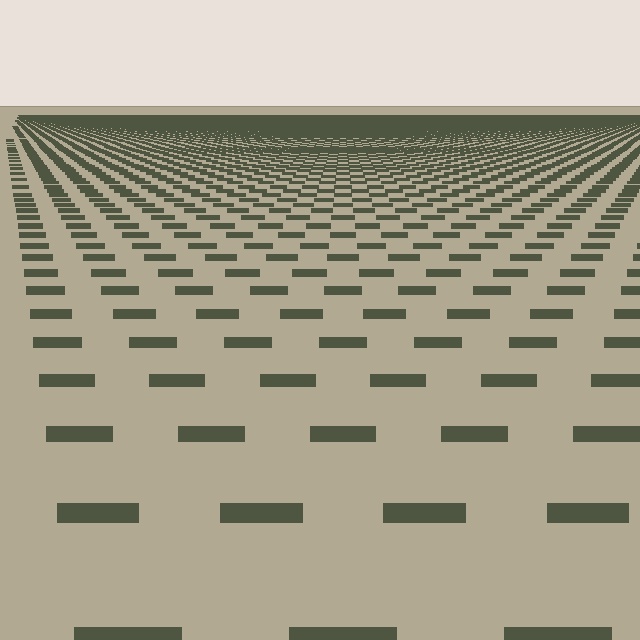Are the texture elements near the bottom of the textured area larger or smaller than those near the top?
Larger. Near the bottom, elements are closer to the viewer and appear at a bigger on-screen size.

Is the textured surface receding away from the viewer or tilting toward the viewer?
The surface is receding away from the viewer. Texture elements get smaller and denser toward the top.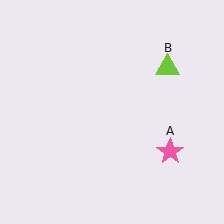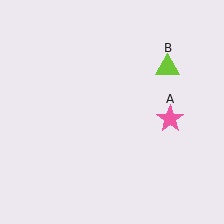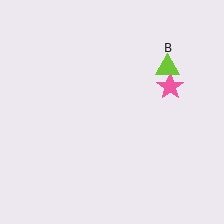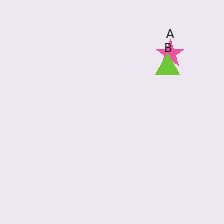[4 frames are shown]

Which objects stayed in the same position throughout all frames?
Lime triangle (object B) remained stationary.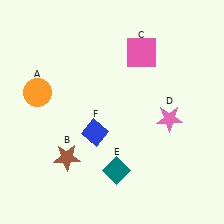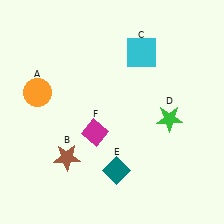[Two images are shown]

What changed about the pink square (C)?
In Image 1, C is pink. In Image 2, it changed to cyan.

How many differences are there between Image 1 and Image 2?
There are 3 differences between the two images.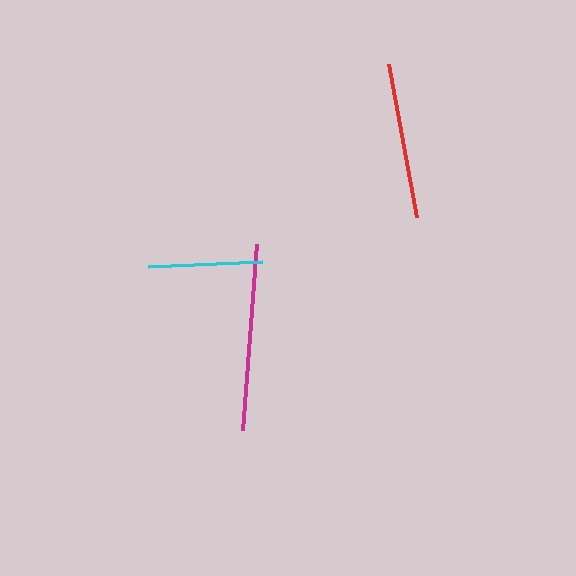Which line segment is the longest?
The magenta line is the longest at approximately 187 pixels.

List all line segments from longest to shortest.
From longest to shortest: magenta, red, cyan.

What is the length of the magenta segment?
The magenta segment is approximately 187 pixels long.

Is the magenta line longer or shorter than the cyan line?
The magenta line is longer than the cyan line.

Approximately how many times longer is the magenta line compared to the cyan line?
The magenta line is approximately 1.6 times the length of the cyan line.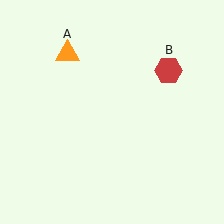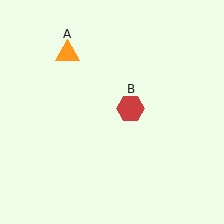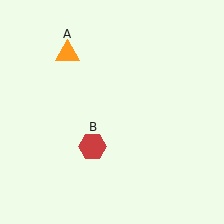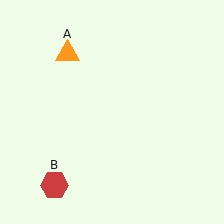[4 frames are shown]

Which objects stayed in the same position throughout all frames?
Orange triangle (object A) remained stationary.